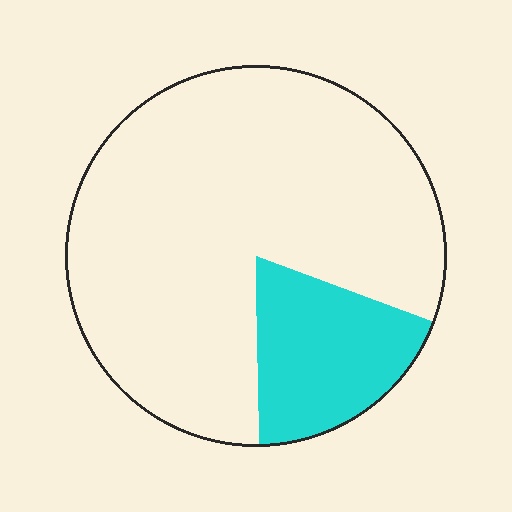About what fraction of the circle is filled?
About one fifth (1/5).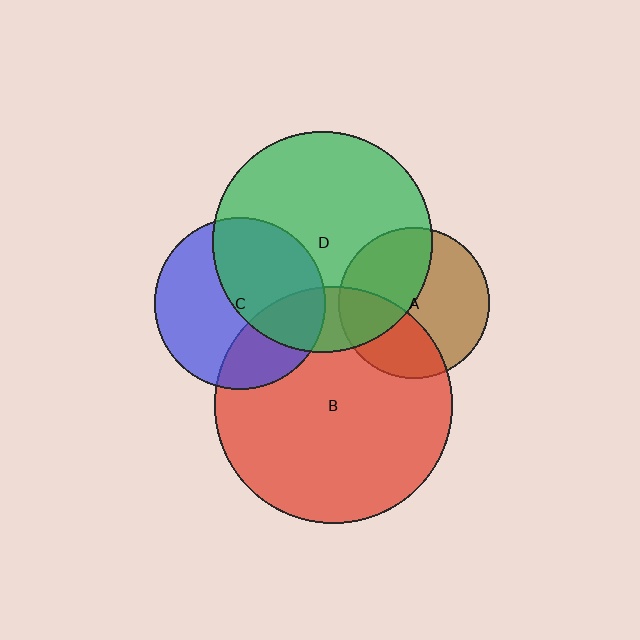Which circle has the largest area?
Circle B (red).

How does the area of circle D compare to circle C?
Approximately 1.6 times.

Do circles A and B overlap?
Yes.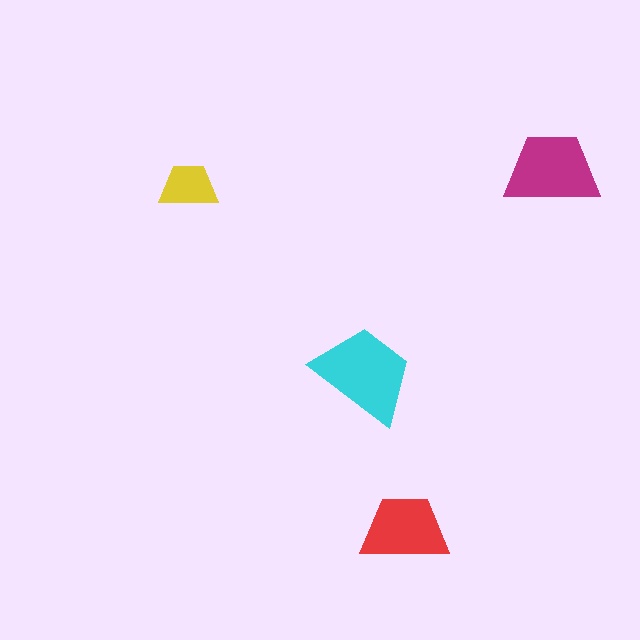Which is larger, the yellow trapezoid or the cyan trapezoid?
The cyan one.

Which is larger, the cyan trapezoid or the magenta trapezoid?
The cyan one.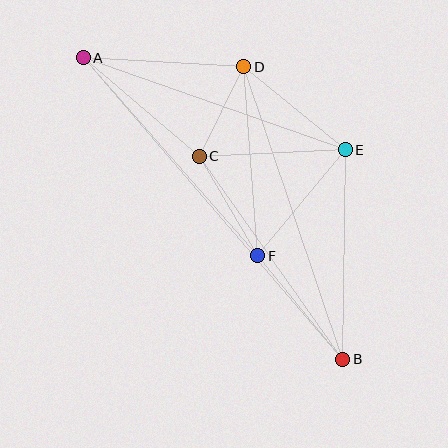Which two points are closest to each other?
Points C and D are closest to each other.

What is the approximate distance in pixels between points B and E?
The distance between B and E is approximately 210 pixels.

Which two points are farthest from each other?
Points A and B are farthest from each other.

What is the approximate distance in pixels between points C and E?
The distance between C and E is approximately 146 pixels.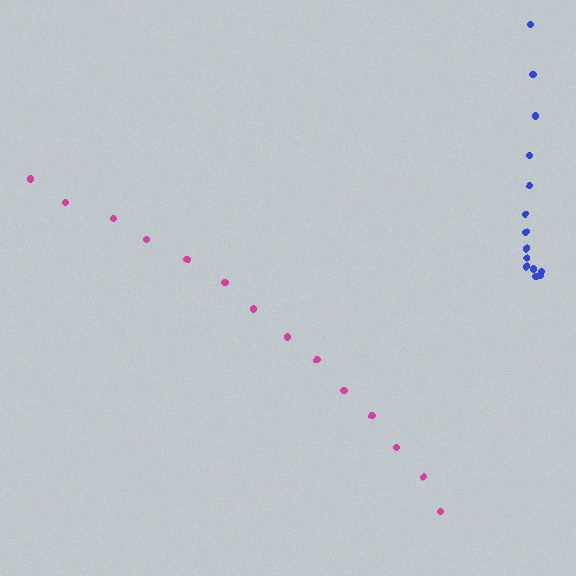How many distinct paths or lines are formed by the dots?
There are 2 distinct paths.